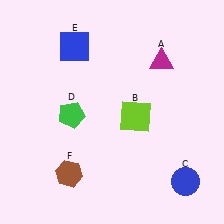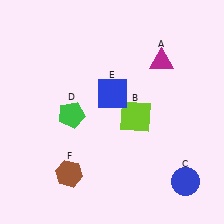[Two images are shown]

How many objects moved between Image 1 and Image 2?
1 object moved between the two images.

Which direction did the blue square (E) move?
The blue square (E) moved down.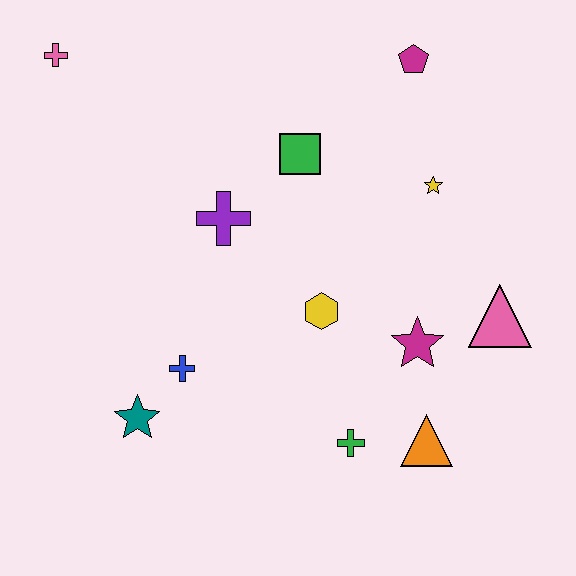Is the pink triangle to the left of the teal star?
No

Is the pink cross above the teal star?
Yes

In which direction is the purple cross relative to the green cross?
The purple cross is above the green cross.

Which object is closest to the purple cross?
The green square is closest to the purple cross.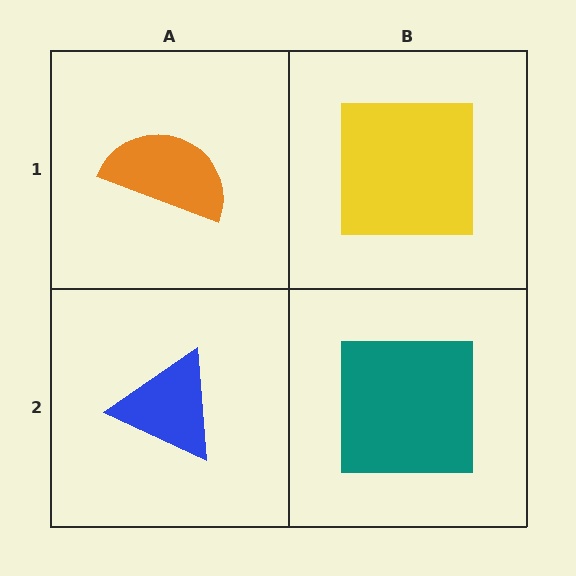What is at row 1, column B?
A yellow square.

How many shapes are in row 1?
2 shapes.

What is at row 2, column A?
A blue triangle.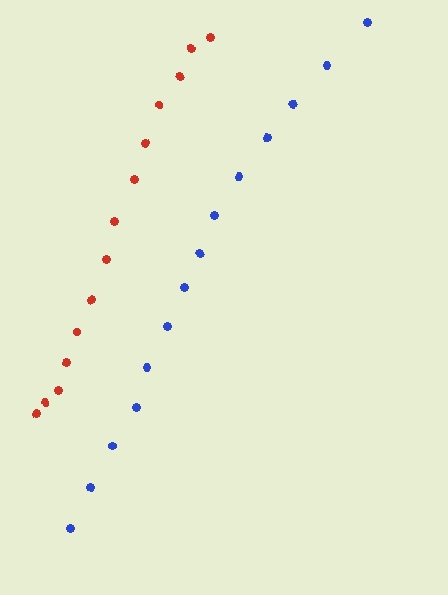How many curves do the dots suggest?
There are 2 distinct paths.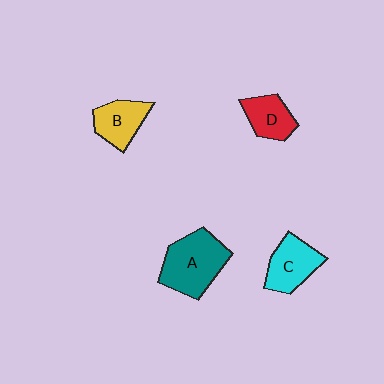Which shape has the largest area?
Shape A (teal).